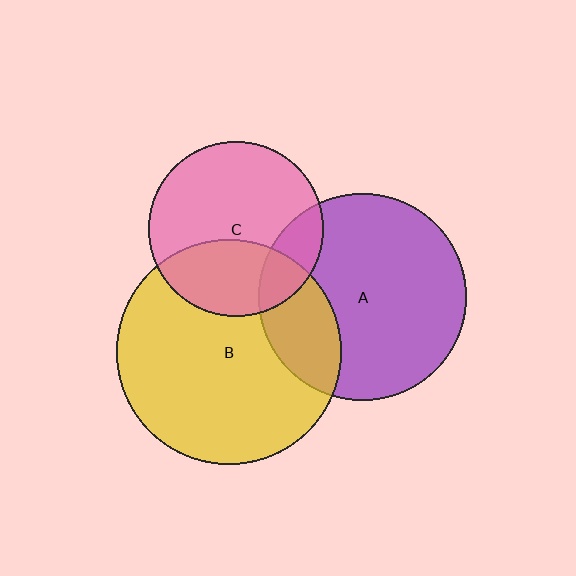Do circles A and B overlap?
Yes.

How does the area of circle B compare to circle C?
Approximately 1.7 times.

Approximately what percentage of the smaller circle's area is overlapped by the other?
Approximately 25%.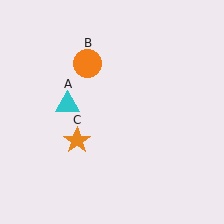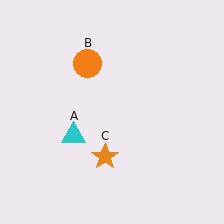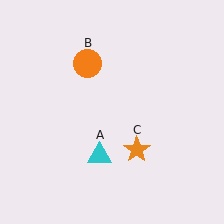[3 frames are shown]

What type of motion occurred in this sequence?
The cyan triangle (object A), orange star (object C) rotated counterclockwise around the center of the scene.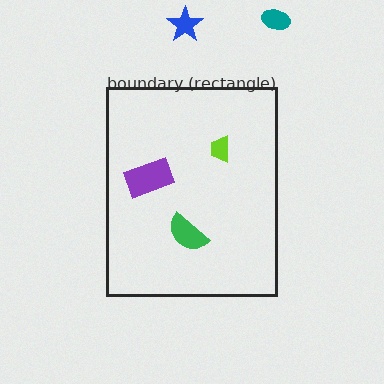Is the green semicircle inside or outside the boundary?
Inside.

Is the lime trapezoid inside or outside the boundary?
Inside.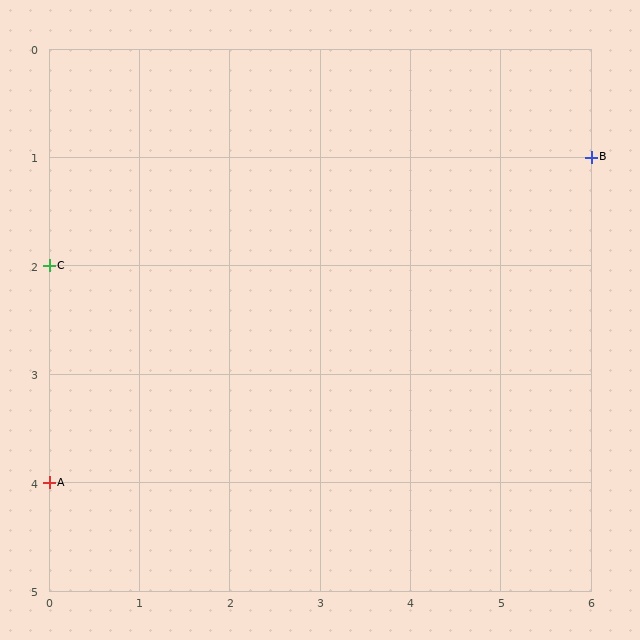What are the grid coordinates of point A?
Point A is at grid coordinates (0, 4).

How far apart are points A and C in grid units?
Points A and C are 2 rows apart.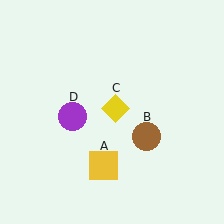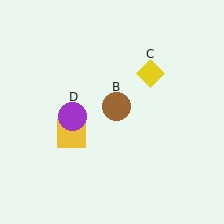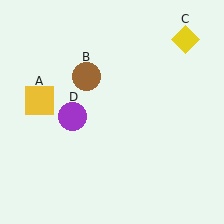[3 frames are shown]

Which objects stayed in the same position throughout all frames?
Purple circle (object D) remained stationary.